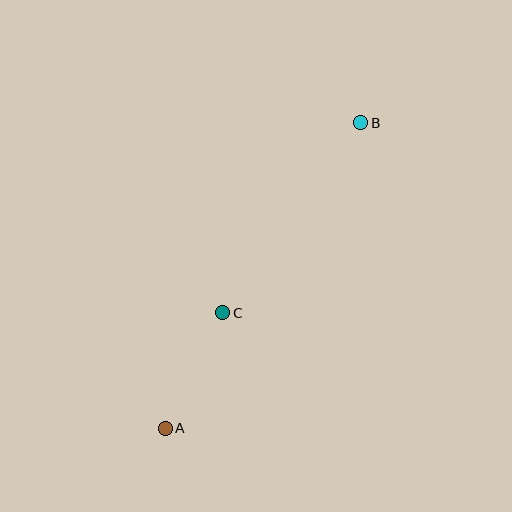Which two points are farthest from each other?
Points A and B are farthest from each other.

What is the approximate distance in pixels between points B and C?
The distance between B and C is approximately 235 pixels.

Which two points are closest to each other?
Points A and C are closest to each other.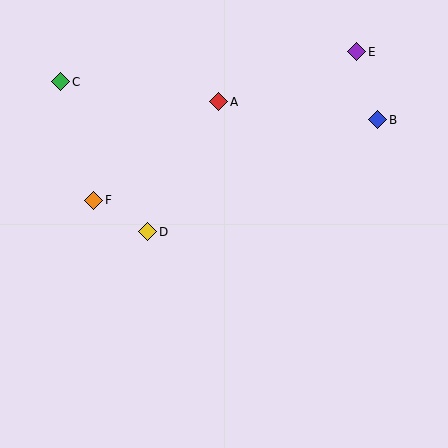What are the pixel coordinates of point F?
Point F is at (94, 200).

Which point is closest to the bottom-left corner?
Point D is closest to the bottom-left corner.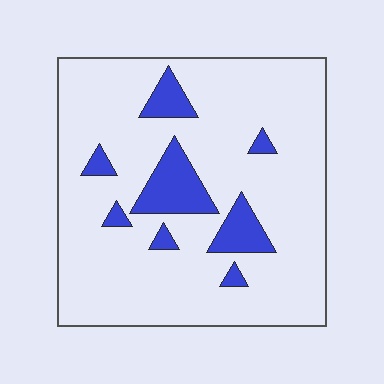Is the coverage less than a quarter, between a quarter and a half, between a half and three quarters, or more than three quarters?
Less than a quarter.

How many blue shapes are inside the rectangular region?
8.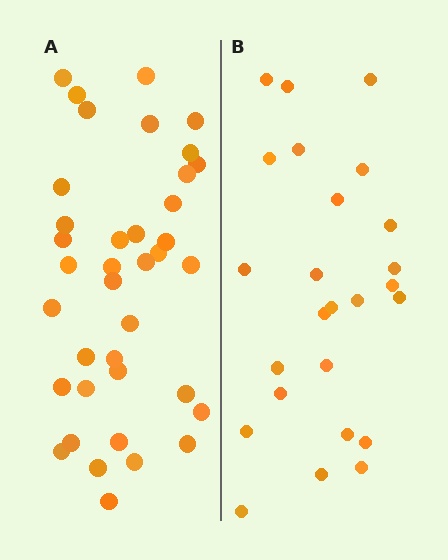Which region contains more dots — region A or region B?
Region A (the left region) has more dots.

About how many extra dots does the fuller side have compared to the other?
Region A has approximately 15 more dots than region B.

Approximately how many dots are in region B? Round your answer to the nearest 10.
About 20 dots. (The exact count is 25, which rounds to 20.)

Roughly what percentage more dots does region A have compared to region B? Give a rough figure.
About 50% more.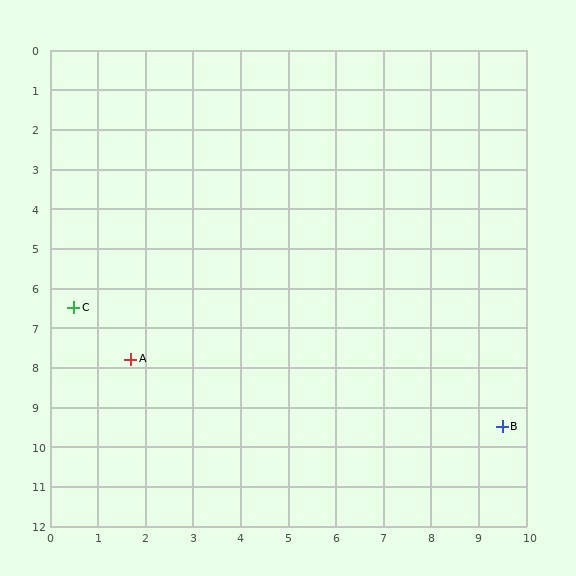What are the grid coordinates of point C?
Point C is at approximately (0.5, 6.5).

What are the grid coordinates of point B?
Point B is at approximately (9.5, 9.5).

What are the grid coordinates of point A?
Point A is at approximately (1.7, 7.8).